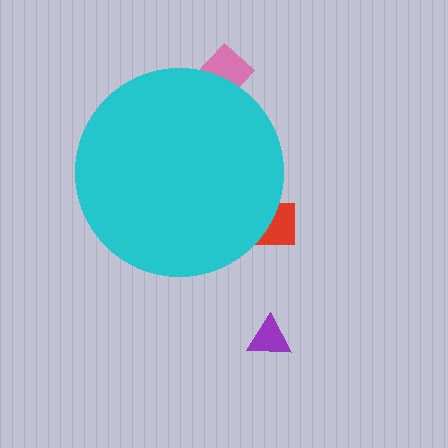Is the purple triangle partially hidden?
No, the purple triangle is fully visible.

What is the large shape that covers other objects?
A cyan circle.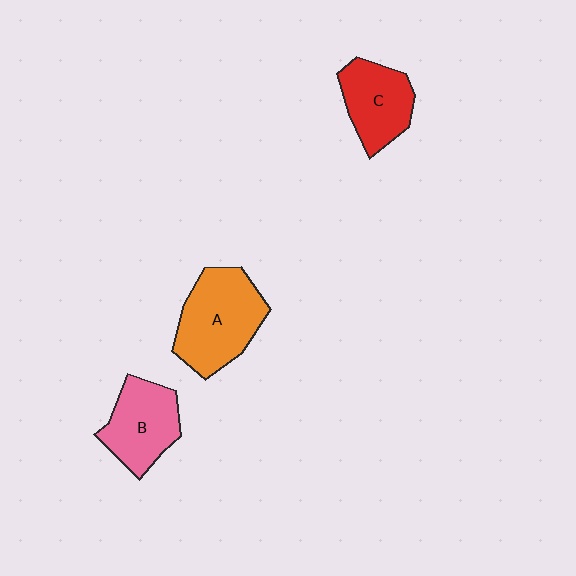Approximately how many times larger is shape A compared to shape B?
Approximately 1.3 times.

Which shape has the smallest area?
Shape C (red).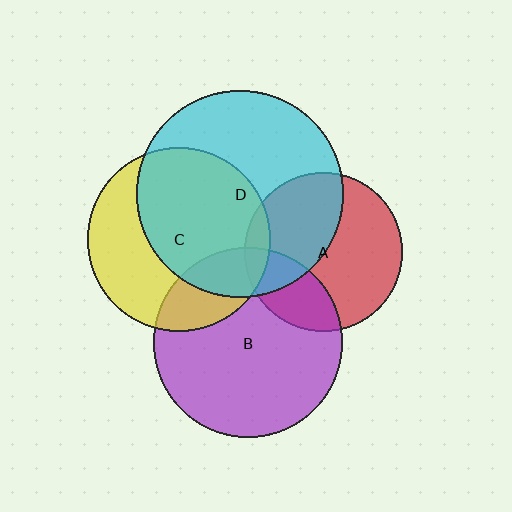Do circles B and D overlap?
Yes.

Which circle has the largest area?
Circle D (cyan).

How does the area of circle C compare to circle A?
Approximately 1.3 times.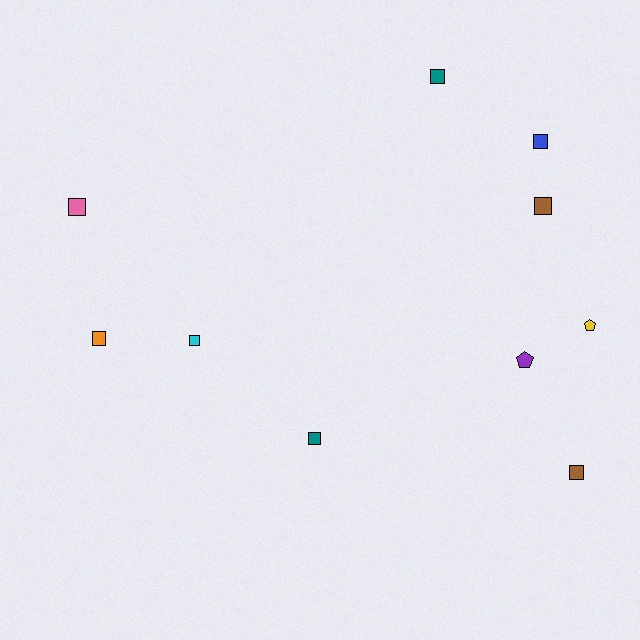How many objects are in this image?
There are 10 objects.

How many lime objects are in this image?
There are no lime objects.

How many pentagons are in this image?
There are 2 pentagons.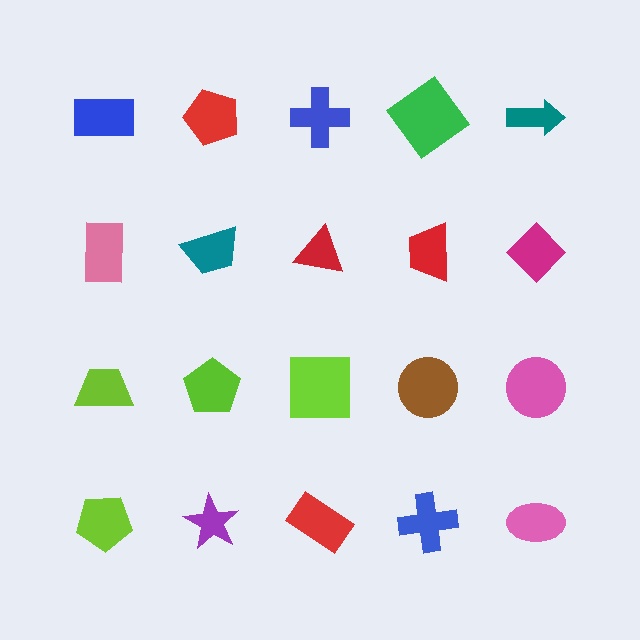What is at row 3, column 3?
A lime square.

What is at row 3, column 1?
A lime trapezoid.